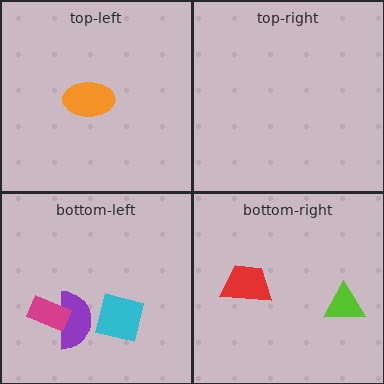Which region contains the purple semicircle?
The bottom-left region.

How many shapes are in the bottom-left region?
3.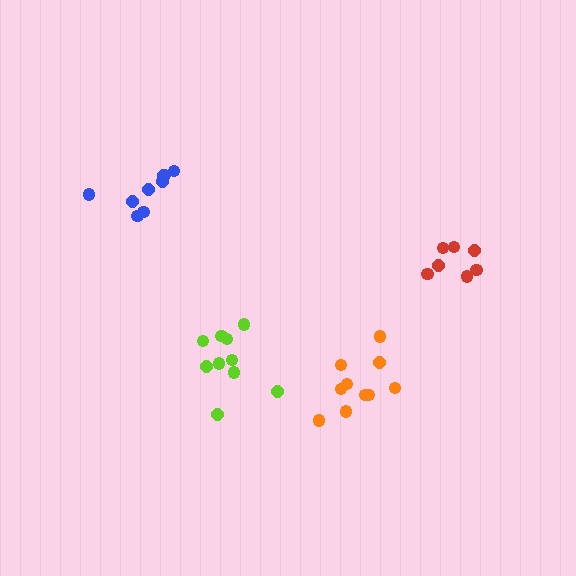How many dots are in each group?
Group 1: 7 dots, Group 2: 10 dots, Group 3: 10 dots, Group 4: 9 dots (36 total).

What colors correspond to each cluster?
The clusters are colored: red, lime, orange, blue.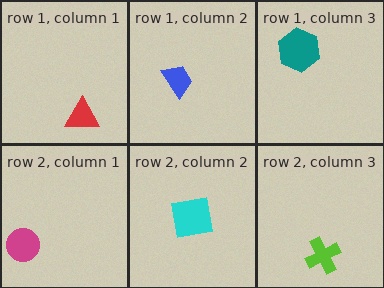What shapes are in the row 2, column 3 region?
The lime cross.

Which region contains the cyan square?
The row 2, column 2 region.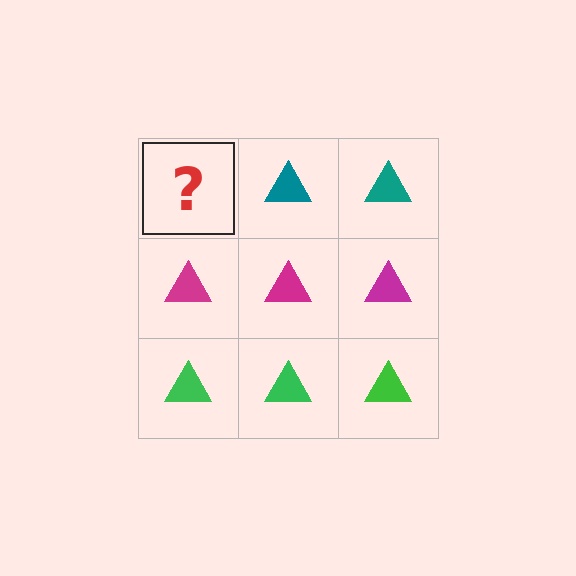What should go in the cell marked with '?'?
The missing cell should contain a teal triangle.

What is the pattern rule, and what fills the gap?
The rule is that each row has a consistent color. The gap should be filled with a teal triangle.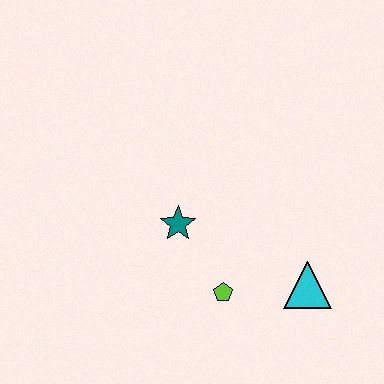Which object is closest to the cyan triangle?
The lime pentagon is closest to the cyan triangle.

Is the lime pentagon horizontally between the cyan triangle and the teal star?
Yes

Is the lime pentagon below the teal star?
Yes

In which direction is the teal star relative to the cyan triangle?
The teal star is to the left of the cyan triangle.